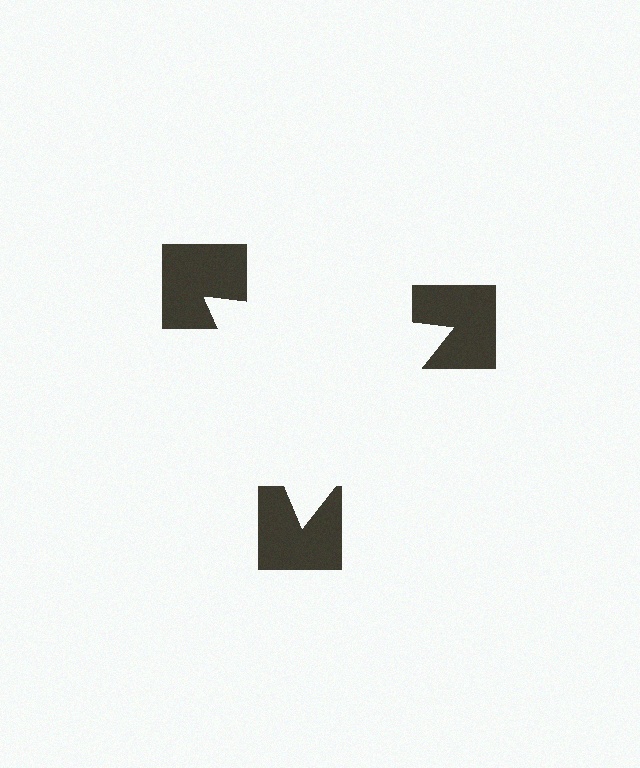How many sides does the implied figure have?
3 sides.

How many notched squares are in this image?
There are 3 — one at each vertex of the illusory triangle.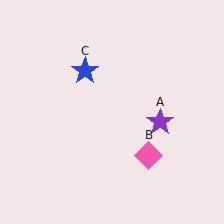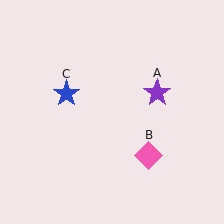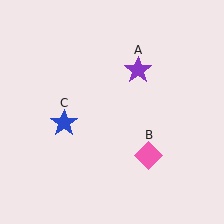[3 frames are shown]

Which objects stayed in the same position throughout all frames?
Pink diamond (object B) remained stationary.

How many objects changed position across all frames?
2 objects changed position: purple star (object A), blue star (object C).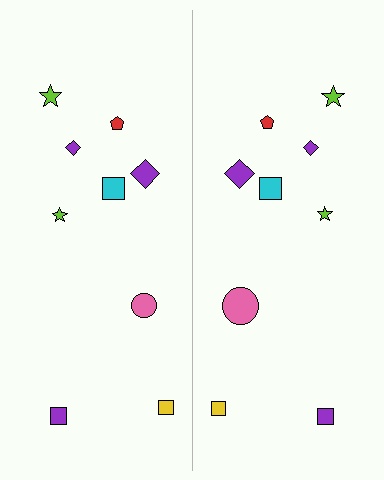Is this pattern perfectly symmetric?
No, the pattern is not perfectly symmetric. The pink circle on the right side has a different size than its mirror counterpart.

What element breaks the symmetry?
The pink circle on the right side has a different size than its mirror counterpart.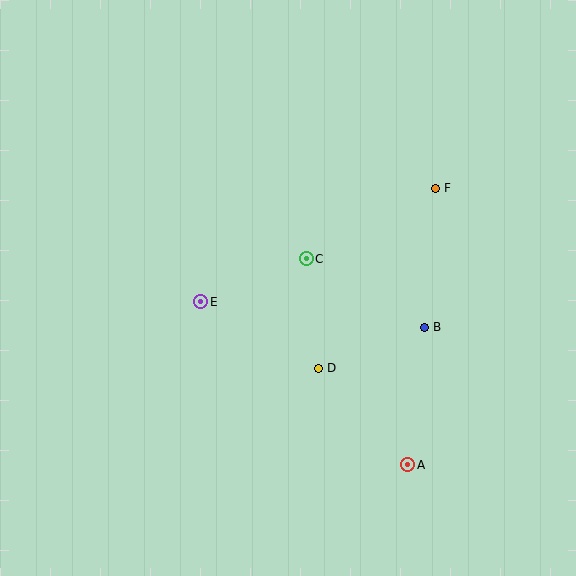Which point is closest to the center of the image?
Point C at (306, 259) is closest to the center.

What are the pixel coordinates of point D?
Point D is at (318, 368).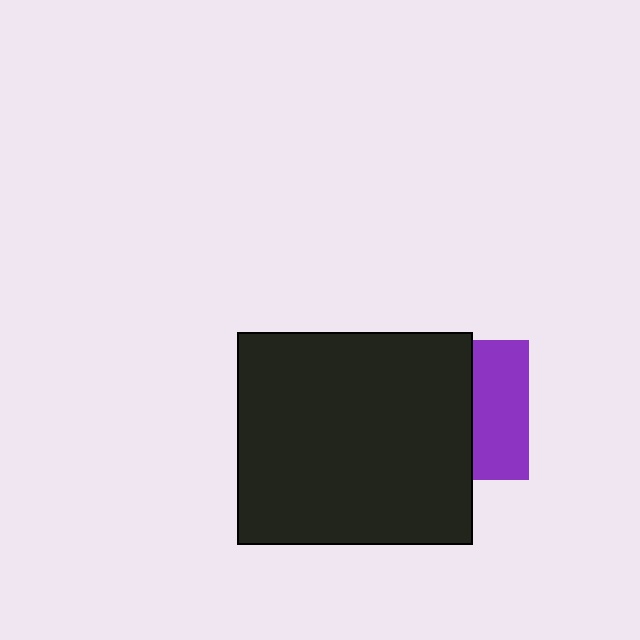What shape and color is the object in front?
The object in front is a black rectangle.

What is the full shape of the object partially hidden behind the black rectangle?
The partially hidden object is a purple square.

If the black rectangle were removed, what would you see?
You would see the complete purple square.